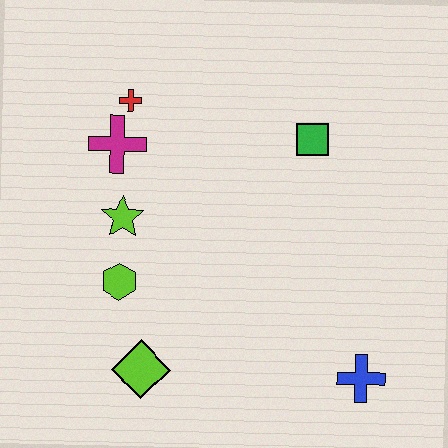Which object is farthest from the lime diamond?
The green square is farthest from the lime diamond.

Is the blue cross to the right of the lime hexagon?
Yes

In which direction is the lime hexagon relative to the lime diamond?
The lime hexagon is above the lime diamond.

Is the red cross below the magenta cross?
No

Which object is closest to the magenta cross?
The red cross is closest to the magenta cross.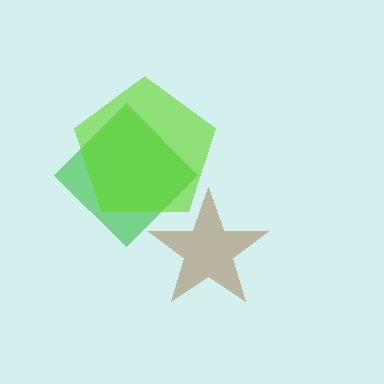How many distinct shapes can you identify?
There are 3 distinct shapes: a green diamond, a lime pentagon, a brown star.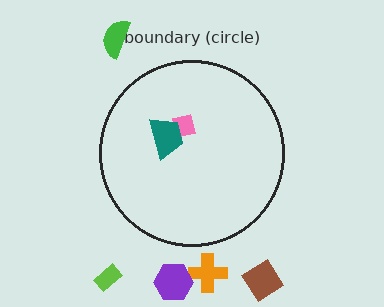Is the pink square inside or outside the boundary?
Inside.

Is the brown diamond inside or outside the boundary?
Outside.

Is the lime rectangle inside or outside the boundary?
Outside.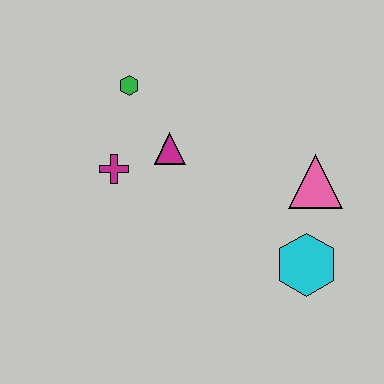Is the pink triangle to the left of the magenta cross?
No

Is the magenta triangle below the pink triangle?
No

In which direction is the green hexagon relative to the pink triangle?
The green hexagon is to the left of the pink triangle.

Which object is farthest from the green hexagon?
The cyan hexagon is farthest from the green hexagon.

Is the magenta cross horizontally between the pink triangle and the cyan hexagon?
No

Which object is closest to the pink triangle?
The cyan hexagon is closest to the pink triangle.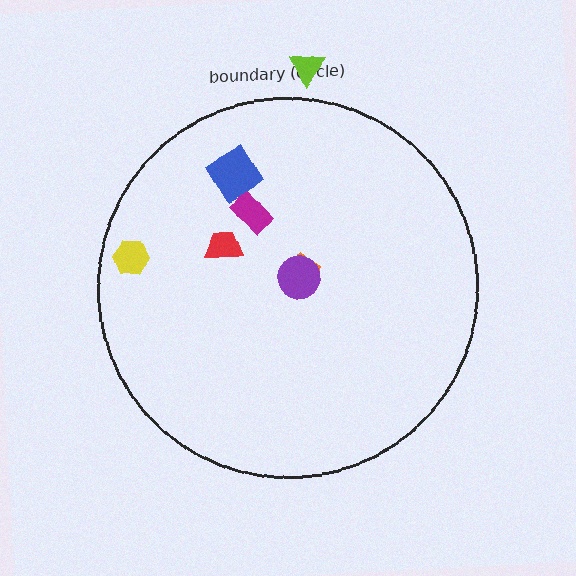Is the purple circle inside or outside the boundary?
Inside.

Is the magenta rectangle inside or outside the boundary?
Inside.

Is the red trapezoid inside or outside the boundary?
Inside.